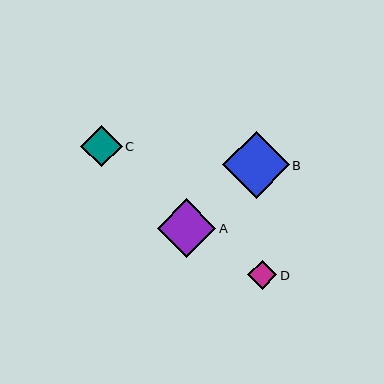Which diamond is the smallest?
Diamond D is the smallest with a size of approximately 29 pixels.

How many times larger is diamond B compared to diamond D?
Diamond B is approximately 2.3 times the size of diamond D.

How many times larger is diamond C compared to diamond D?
Diamond C is approximately 1.4 times the size of diamond D.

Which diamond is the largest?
Diamond B is the largest with a size of approximately 67 pixels.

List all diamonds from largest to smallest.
From largest to smallest: B, A, C, D.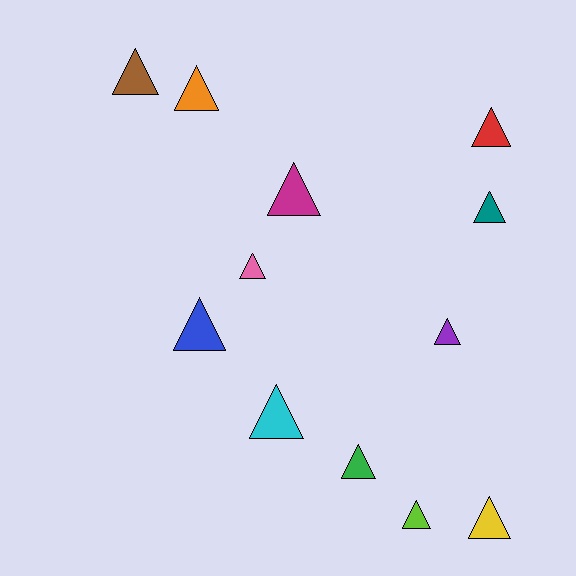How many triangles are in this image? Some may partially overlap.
There are 12 triangles.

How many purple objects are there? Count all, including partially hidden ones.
There is 1 purple object.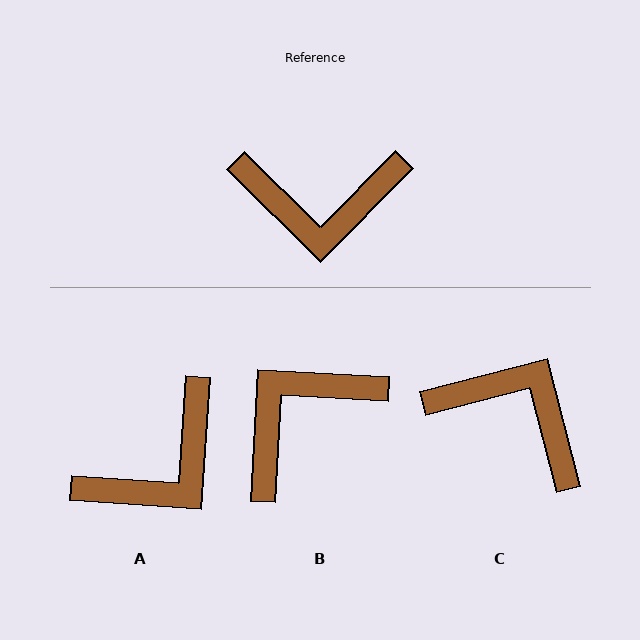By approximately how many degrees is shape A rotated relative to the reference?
Approximately 41 degrees counter-clockwise.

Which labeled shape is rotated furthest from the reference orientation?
C, about 149 degrees away.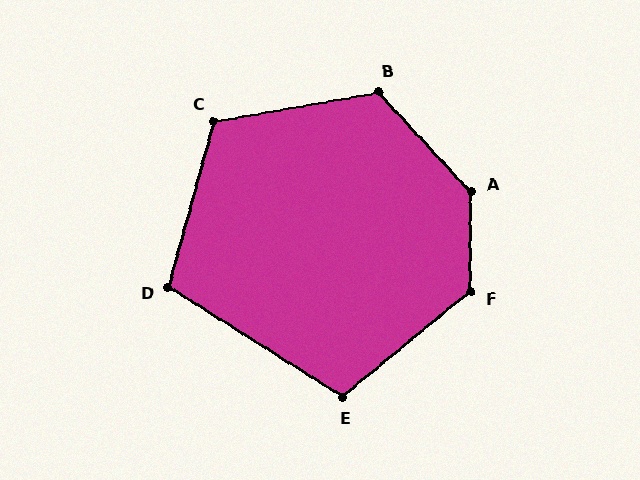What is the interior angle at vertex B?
Approximately 123 degrees (obtuse).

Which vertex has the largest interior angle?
A, at approximately 136 degrees.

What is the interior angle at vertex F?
Approximately 130 degrees (obtuse).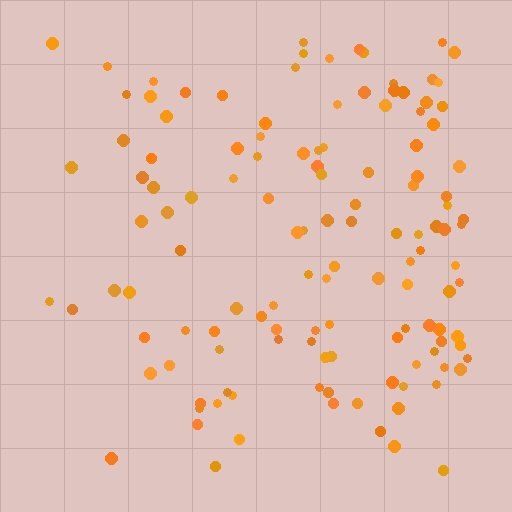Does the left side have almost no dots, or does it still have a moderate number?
Still a moderate number, just noticeably fewer than the right.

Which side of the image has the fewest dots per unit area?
The left.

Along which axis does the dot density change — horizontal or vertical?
Horizontal.